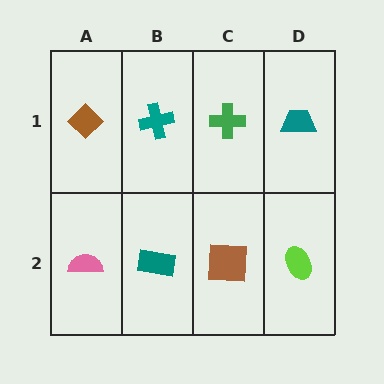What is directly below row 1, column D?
A lime ellipse.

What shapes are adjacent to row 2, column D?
A teal trapezoid (row 1, column D), a brown square (row 2, column C).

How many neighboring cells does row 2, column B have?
3.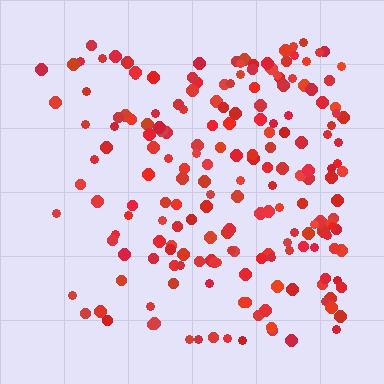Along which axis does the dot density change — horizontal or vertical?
Horizontal.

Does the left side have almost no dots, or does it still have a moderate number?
Still a moderate number, just noticeably fewer than the right.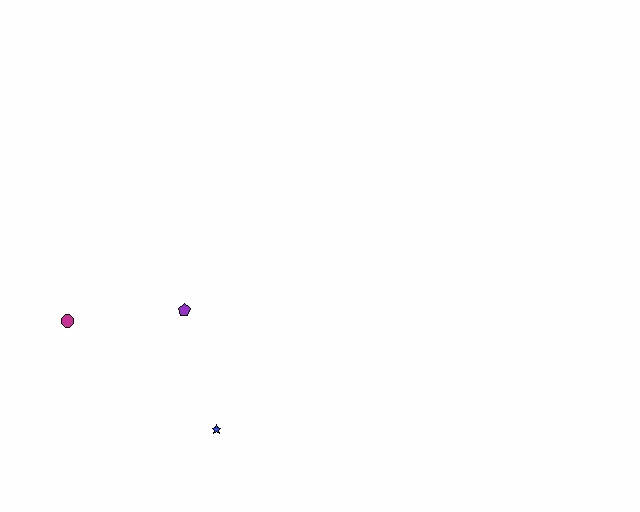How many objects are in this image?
There are 3 objects.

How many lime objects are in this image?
There are no lime objects.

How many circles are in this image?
There is 1 circle.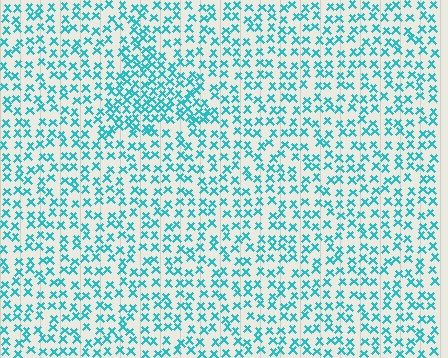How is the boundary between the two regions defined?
The boundary is defined by a change in element density (approximately 1.7x ratio). All elements are the same color, size, and shape.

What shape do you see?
I see a triangle.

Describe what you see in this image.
The image contains small cyan elements arranged at two different densities. A triangle-shaped region is visible where the elements are more densely packed than the surrounding area.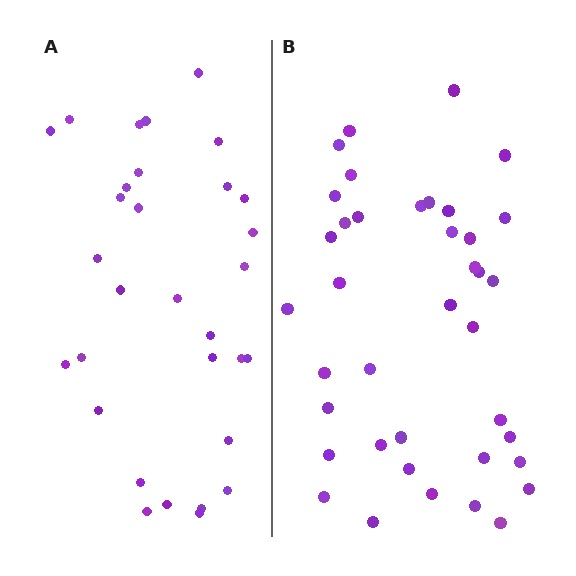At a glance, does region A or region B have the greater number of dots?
Region B (the right region) has more dots.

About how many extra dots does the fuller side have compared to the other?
Region B has roughly 8 or so more dots than region A.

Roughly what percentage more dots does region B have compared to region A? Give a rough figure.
About 25% more.